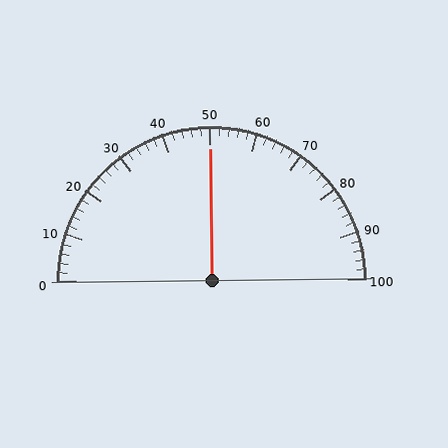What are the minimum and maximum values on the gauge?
The gauge ranges from 0 to 100.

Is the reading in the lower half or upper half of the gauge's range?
The reading is in the upper half of the range (0 to 100).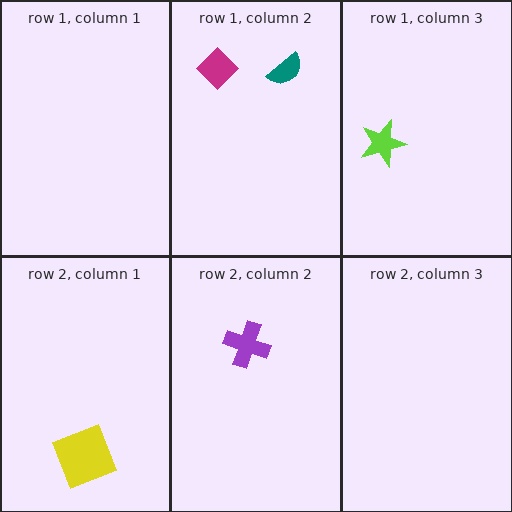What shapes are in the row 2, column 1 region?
The yellow square.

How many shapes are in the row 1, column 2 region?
2.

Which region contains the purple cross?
The row 2, column 2 region.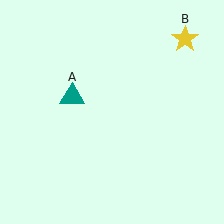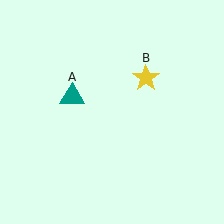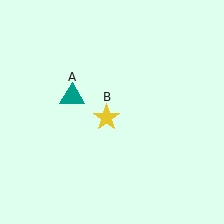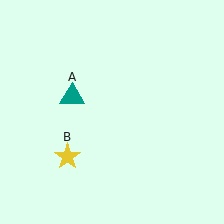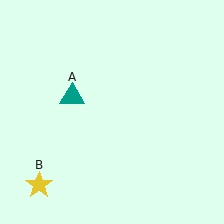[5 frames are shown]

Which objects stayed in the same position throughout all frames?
Teal triangle (object A) remained stationary.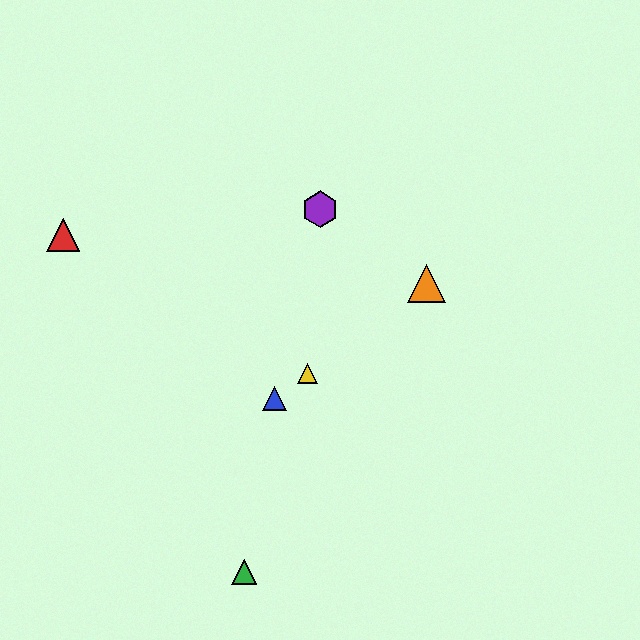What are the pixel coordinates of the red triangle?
The red triangle is at (63, 235).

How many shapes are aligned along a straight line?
3 shapes (the blue triangle, the yellow triangle, the orange triangle) are aligned along a straight line.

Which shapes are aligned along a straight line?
The blue triangle, the yellow triangle, the orange triangle are aligned along a straight line.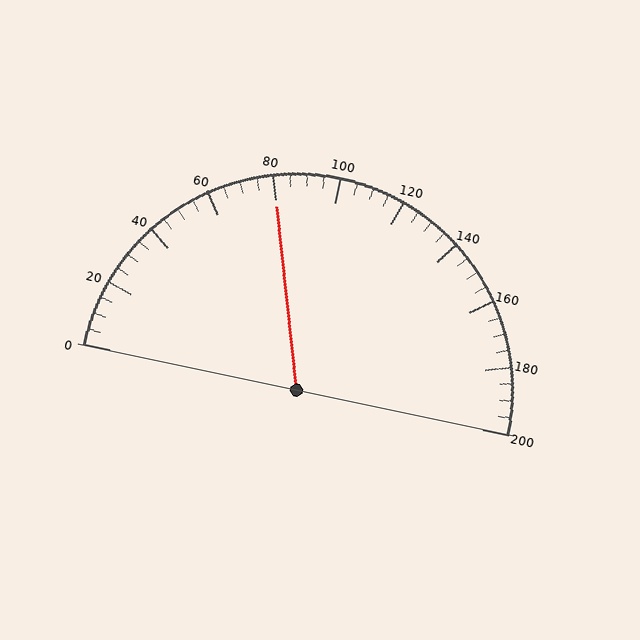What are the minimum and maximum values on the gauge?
The gauge ranges from 0 to 200.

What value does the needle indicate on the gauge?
The needle indicates approximately 80.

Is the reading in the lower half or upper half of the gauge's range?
The reading is in the lower half of the range (0 to 200).